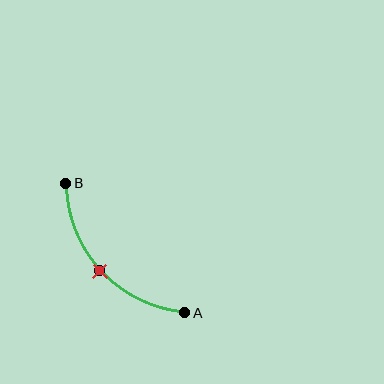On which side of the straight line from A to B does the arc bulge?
The arc bulges below and to the left of the straight line connecting A and B.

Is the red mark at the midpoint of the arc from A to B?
Yes. The red mark lies on the arc at equal arc-length from both A and B — it is the arc midpoint.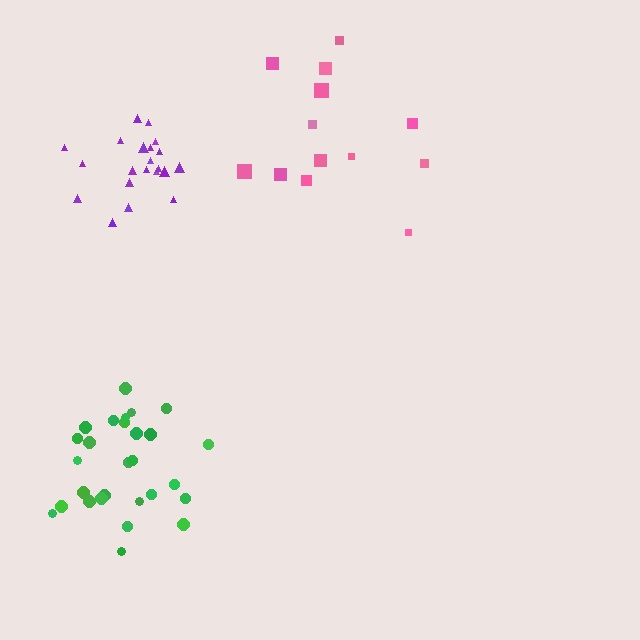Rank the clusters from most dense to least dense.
purple, green, pink.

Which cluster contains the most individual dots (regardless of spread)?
Green (28).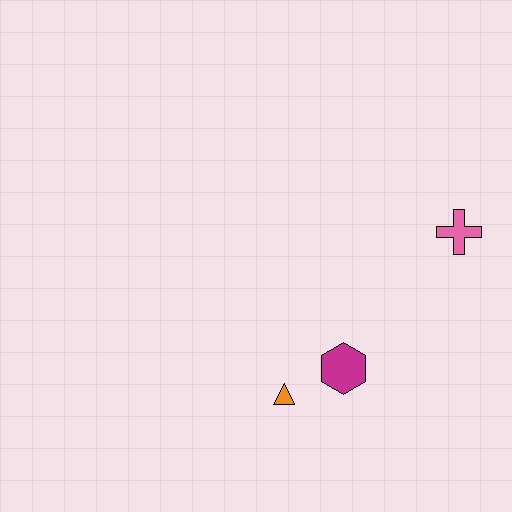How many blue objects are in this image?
There are no blue objects.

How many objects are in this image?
There are 3 objects.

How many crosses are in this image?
There is 1 cross.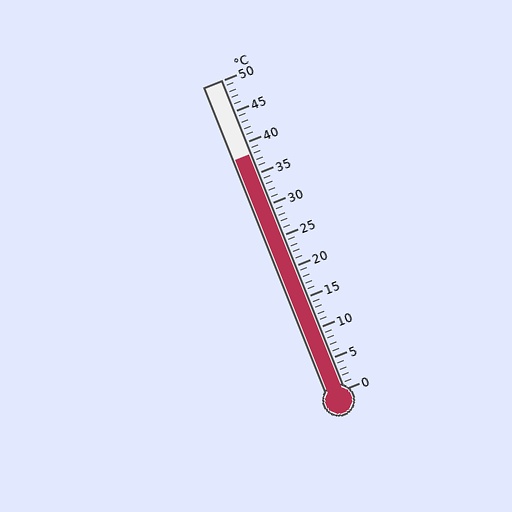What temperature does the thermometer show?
The thermometer shows approximately 38°C.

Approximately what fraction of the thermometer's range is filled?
The thermometer is filled to approximately 75% of its range.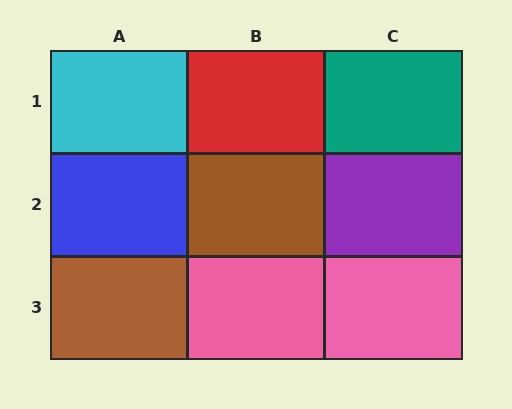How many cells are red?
1 cell is red.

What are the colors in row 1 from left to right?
Cyan, red, teal.